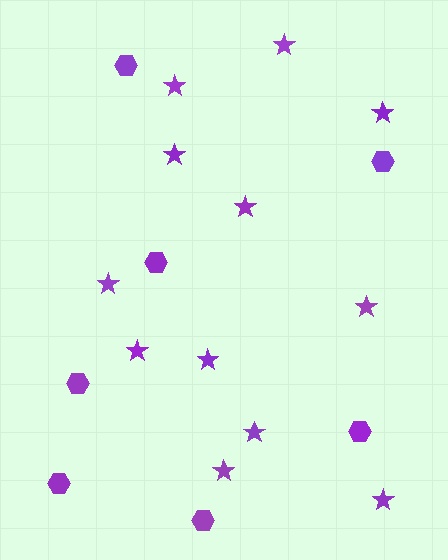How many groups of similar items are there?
There are 2 groups: one group of hexagons (7) and one group of stars (12).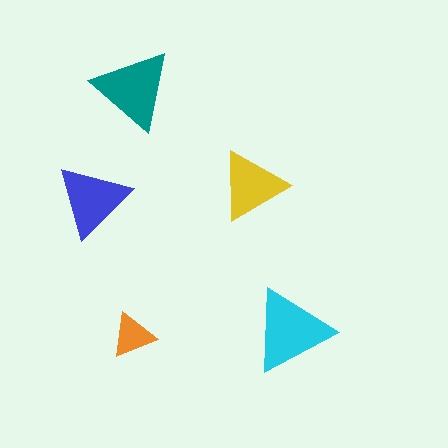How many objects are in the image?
There are 5 objects in the image.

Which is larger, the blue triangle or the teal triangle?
The teal one.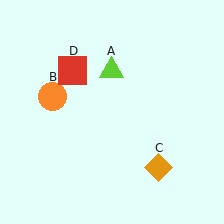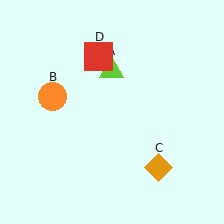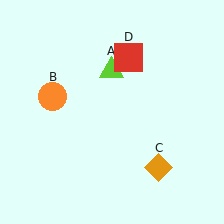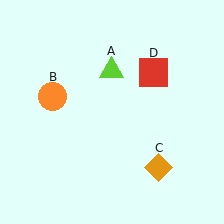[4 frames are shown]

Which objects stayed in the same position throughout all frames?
Lime triangle (object A) and orange circle (object B) and orange diamond (object C) remained stationary.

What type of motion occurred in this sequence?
The red square (object D) rotated clockwise around the center of the scene.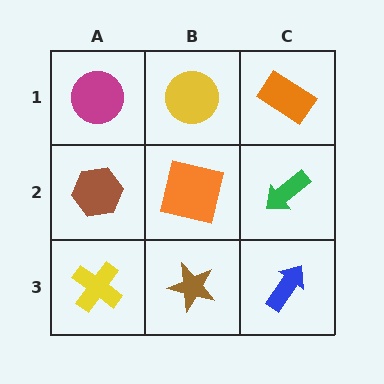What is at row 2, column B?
An orange square.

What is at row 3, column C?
A blue arrow.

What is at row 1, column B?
A yellow circle.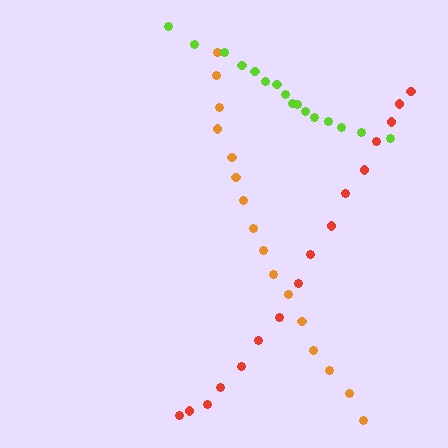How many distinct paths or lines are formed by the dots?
There are 3 distinct paths.